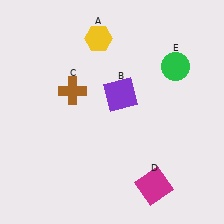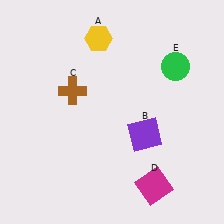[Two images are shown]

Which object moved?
The purple square (B) moved down.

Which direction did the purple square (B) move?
The purple square (B) moved down.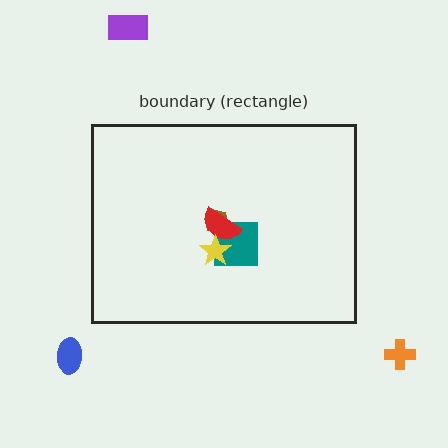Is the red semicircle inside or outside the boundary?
Inside.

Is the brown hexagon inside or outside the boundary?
Inside.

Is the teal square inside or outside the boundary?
Inside.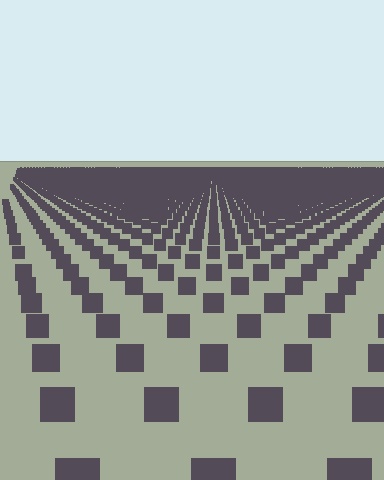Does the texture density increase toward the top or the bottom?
Density increases toward the top.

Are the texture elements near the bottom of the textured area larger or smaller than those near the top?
Larger. Near the bottom, elements are closer to the viewer and appear at a bigger on-screen size.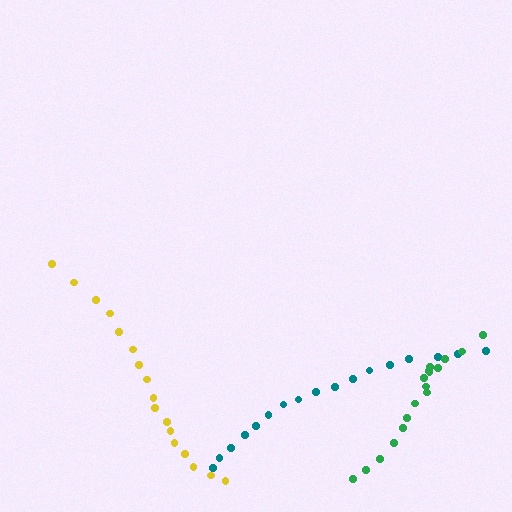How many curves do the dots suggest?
There are 3 distinct paths.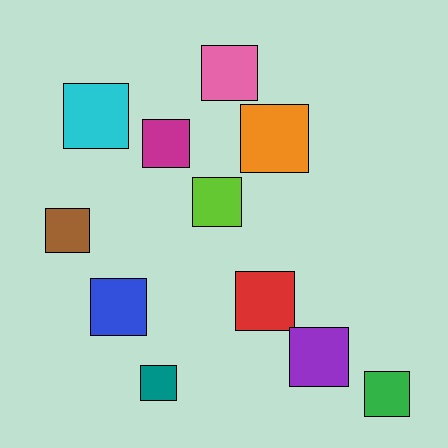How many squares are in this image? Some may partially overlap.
There are 11 squares.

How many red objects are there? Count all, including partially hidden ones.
There is 1 red object.